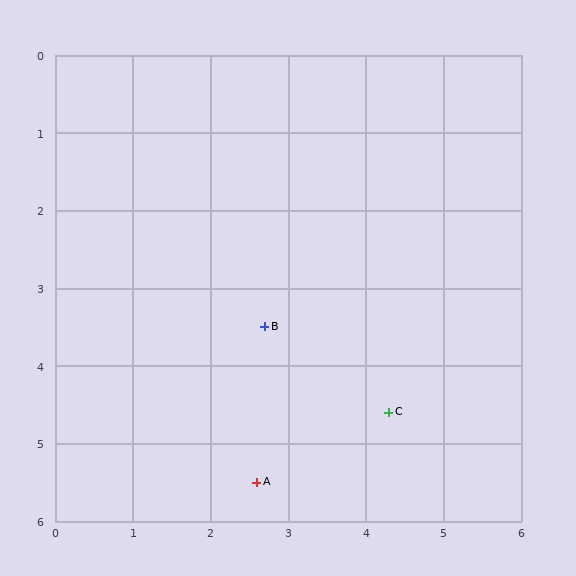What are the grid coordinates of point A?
Point A is at approximately (2.6, 5.5).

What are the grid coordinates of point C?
Point C is at approximately (4.3, 4.6).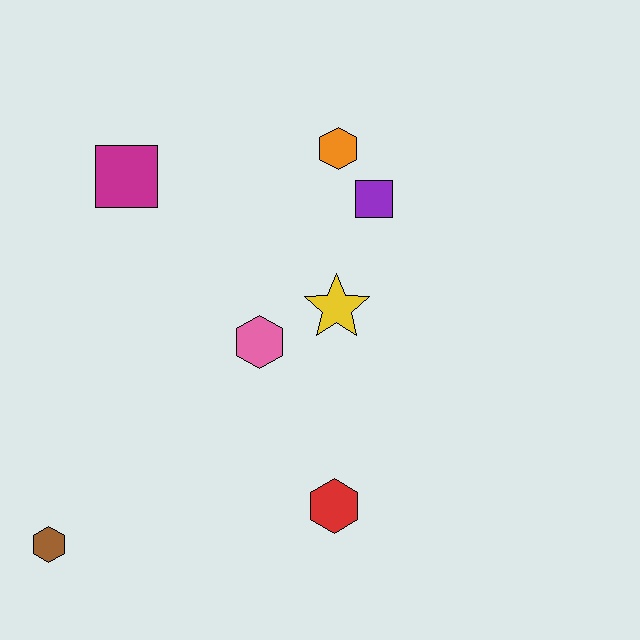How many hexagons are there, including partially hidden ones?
There are 4 hexagons.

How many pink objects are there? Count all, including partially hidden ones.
There is 1 pink object.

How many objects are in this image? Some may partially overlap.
There are 7 objects.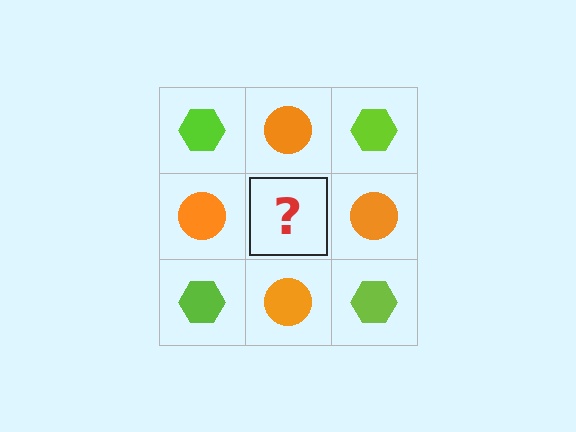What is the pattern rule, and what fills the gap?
The rule is that it alternates lime hexagon and orange circle in a checkerboard pattern. The gap should be filled with a lime hexagon.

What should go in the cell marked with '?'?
The missing cell should contain a lime hexagon.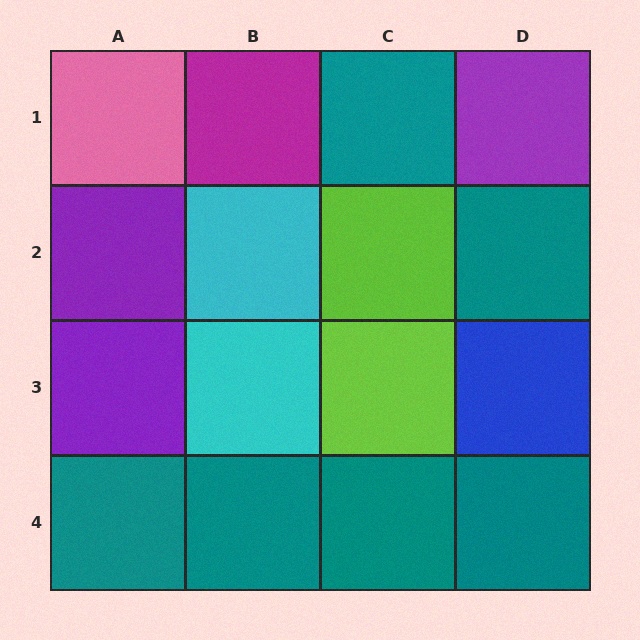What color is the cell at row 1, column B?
Magenta.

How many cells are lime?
2 cells are lime.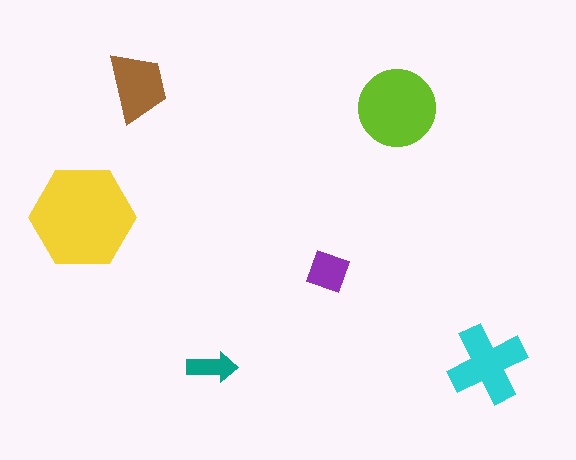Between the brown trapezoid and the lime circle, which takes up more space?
The lime circle.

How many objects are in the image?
There are 6 objects in the image.